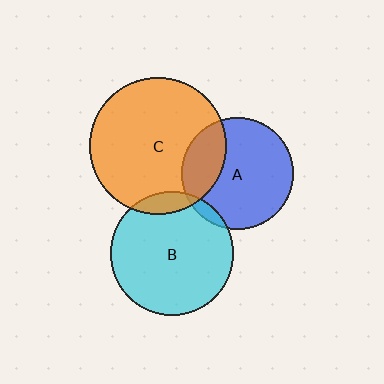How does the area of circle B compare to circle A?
Approximately 1.2 times.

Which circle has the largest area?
Circle C (orange).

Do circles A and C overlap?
Yes.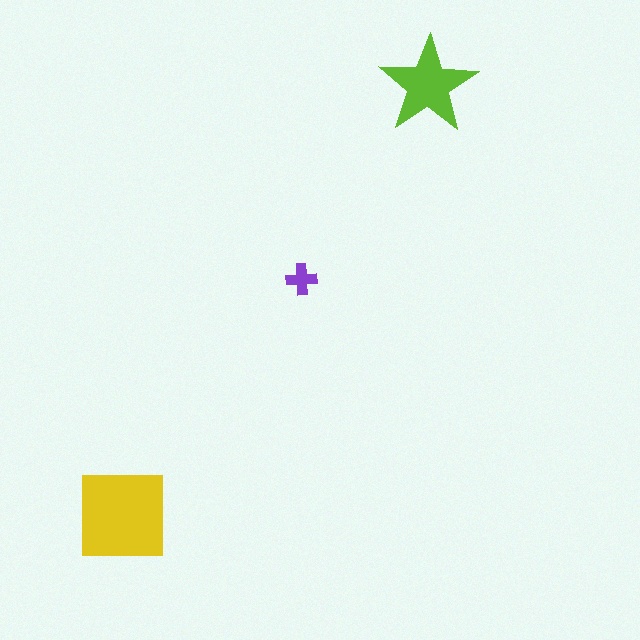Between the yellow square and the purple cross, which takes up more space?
The yellow square.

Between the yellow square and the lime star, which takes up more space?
The yellow square.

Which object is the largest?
The yellow square.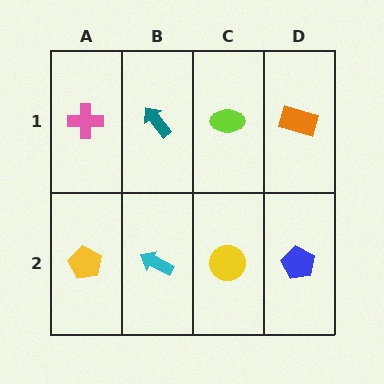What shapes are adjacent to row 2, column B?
A teal arrow (row 1, column B), a yellow pentagon (row 2, column A), a yellow circle (row 2, column C).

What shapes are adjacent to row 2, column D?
An orange rectangle (row 1, column D), a yellow circle (row 2, column C).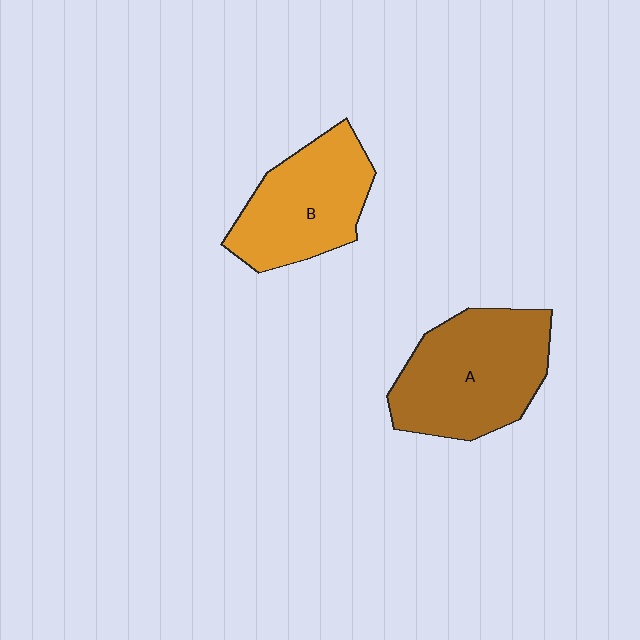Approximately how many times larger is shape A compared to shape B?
Approximately 1.2 times.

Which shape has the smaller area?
Shape B (orange).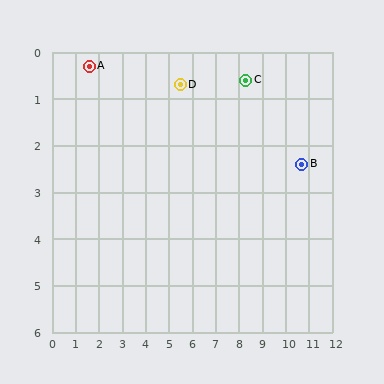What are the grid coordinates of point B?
Point B is at approximately (10.7, 2.4).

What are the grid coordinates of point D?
Point D is at approximately (5.5, 0.7).